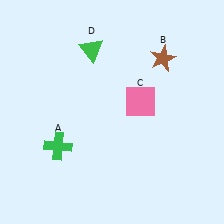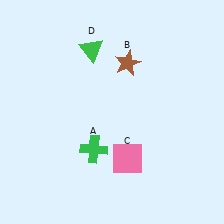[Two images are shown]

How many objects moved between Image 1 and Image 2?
3 objects moved between the two images.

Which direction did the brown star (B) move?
The brown star (B) moved left.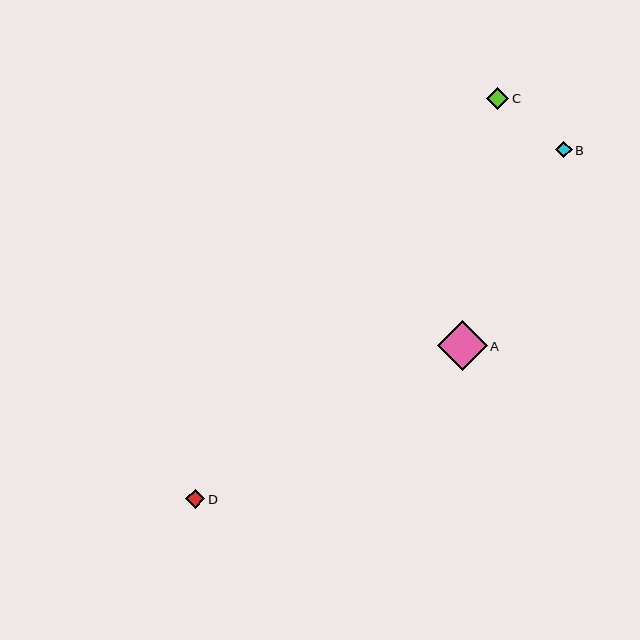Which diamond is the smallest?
Diamond B is the smallest with a size of approximately 17 pixels.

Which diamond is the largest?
Diamond A is the largest with a size of approximately 50 pixels.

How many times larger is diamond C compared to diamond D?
Diamond C is approximately 1.1 times the size of diamond D.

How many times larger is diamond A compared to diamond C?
Diamond A is approximately 2.3 times the size of diamond C.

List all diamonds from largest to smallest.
From largest to smallest: A, C, D, B.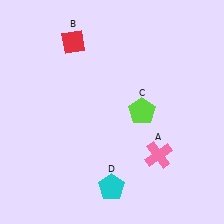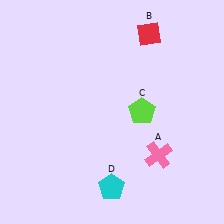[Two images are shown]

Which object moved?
The red diamond (B) moved right.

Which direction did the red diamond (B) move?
The red diamond (B) moved right.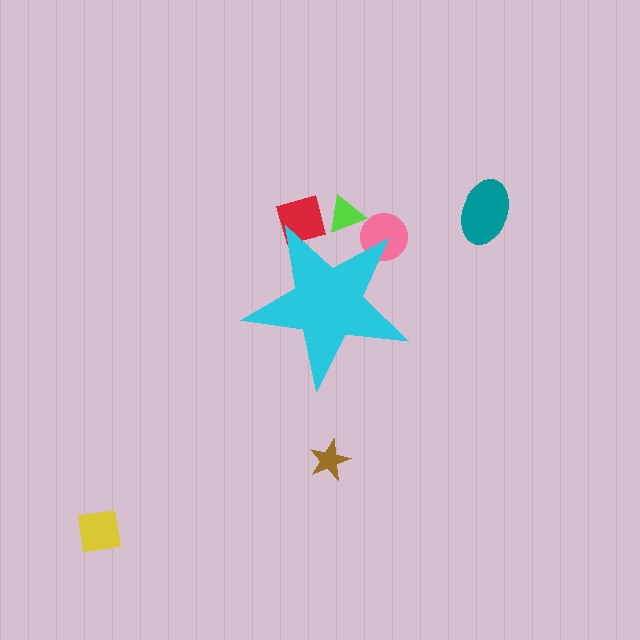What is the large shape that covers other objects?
A cyan star.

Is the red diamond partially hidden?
Yes, the red diamond is partially hidden behind the cyan star.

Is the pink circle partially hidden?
Yes, the pink circle is partially hidden behind the cyan star.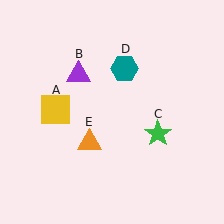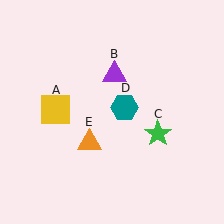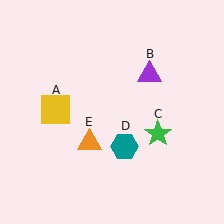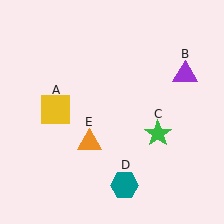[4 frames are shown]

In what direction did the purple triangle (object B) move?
The purple triangle (object B) moved right.